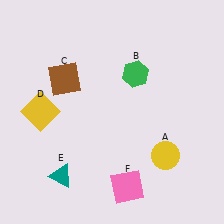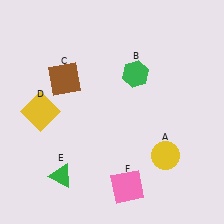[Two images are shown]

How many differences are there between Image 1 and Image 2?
There is 1 difference between the two images.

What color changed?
The triangle (E) changed from teal in Image 1 to green in Image 2.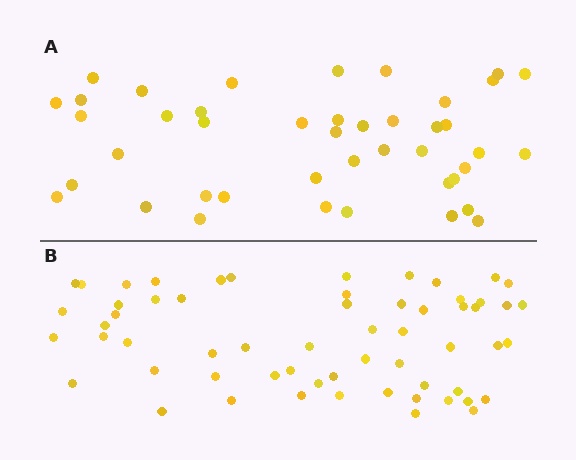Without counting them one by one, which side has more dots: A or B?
Region B (the bottom region) has more dots.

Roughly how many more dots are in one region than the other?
Region B has approximately 15 more dots than region A.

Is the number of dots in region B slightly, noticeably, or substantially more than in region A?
Region B has noticeably more, but not dramatically so. The ratio is roughly 1.4 to 1.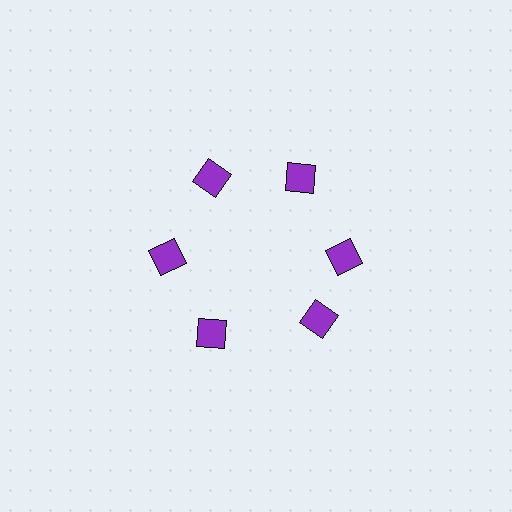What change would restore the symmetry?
The symmetry would be restored by rotating it back into even spacing with its neighbors so that all 6 diamonds sit at equal angles and equal distance from the center.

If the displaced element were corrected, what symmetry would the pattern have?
It would have 6-fold rotational symmetry — the pattern would map onto itself every 60 degrees.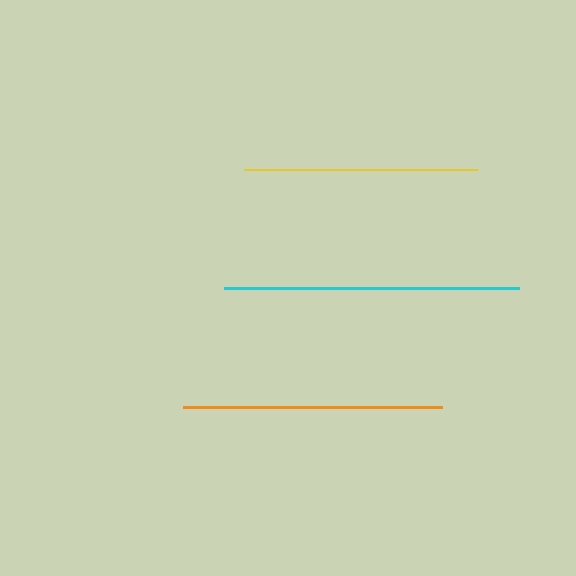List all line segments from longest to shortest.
From longest to shortest: cyan, orange, yellow.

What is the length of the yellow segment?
The yellow segment is approximately 233 pixels long.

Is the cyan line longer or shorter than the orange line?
The cyan line is longer than the orange line.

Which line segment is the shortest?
The yellow line is the shortest at approximately 233 pixels.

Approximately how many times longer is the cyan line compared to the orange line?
The cyan line is approximately 1.1 times the length of the orange line.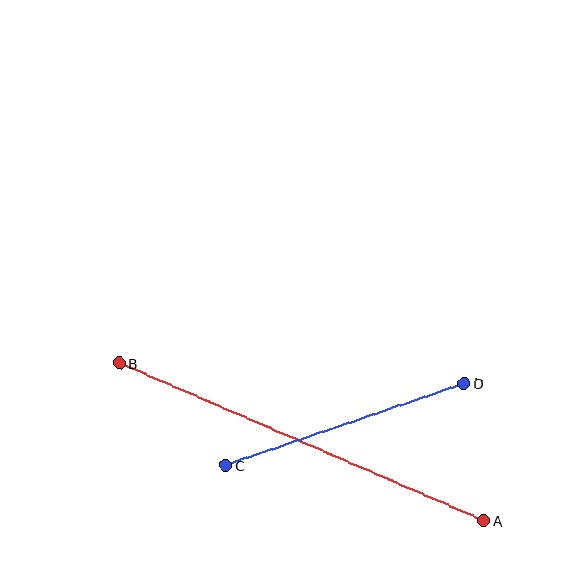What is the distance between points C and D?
The distance is approximately 252 pixels.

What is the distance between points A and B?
The distance is approximately 397 pixels.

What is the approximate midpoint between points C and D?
The midpoint is at approximately (345, 424) pixels.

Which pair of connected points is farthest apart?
Points A and B are farthest apart.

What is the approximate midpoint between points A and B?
The midpoint is at approximately (301, 442) pixels.